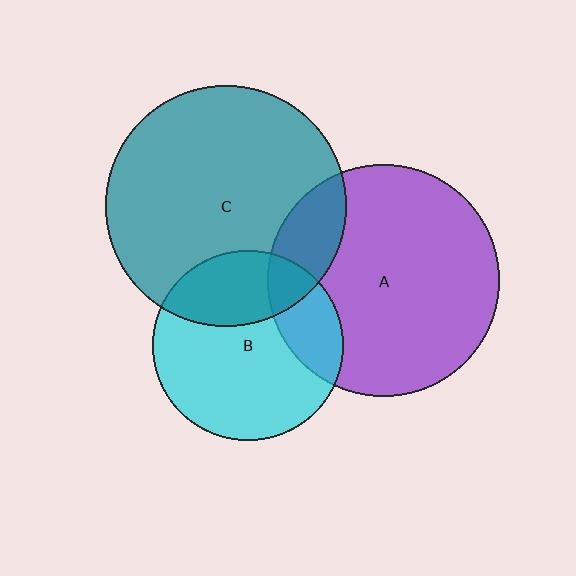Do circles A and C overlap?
Yes.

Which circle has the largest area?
Circle C (teal).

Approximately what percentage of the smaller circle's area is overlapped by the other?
Approximately 15%.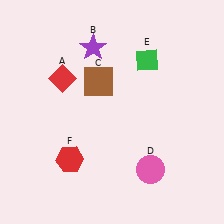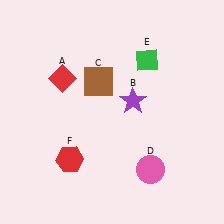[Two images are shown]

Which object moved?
The purple star (B) moved down.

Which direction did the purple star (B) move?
The purple star (B) moved down.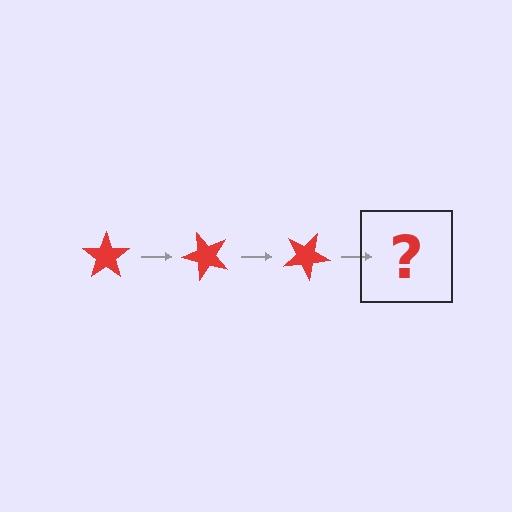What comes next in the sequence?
The next element should be a red star rotated 150 degrees.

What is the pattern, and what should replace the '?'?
The pattern is that the star rotates 50 degrees each step. The '?' should be a red star rotated 150 degrees.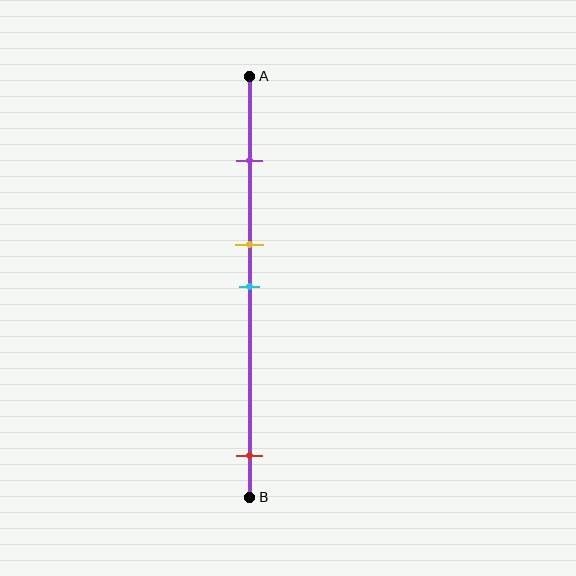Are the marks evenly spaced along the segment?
No, the marks are not evenly spaced.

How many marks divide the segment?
There are 4 marks dividing the segment.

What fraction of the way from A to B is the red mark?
The red mark is approximately 90% (0.9) of the way from A to B.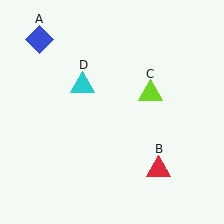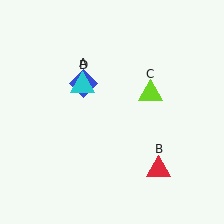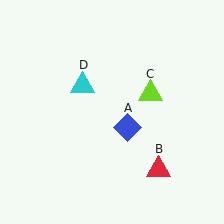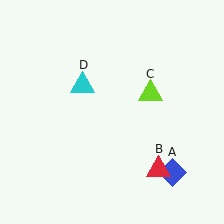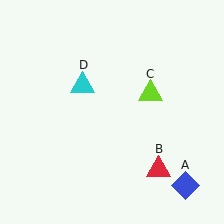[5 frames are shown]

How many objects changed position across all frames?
1 object changed position: blue diamond (object A).